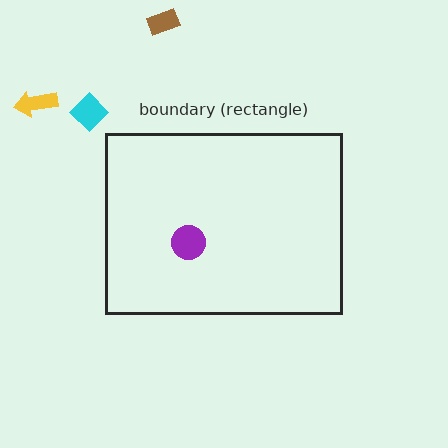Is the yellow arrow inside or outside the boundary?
Outside.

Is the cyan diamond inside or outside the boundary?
Outside.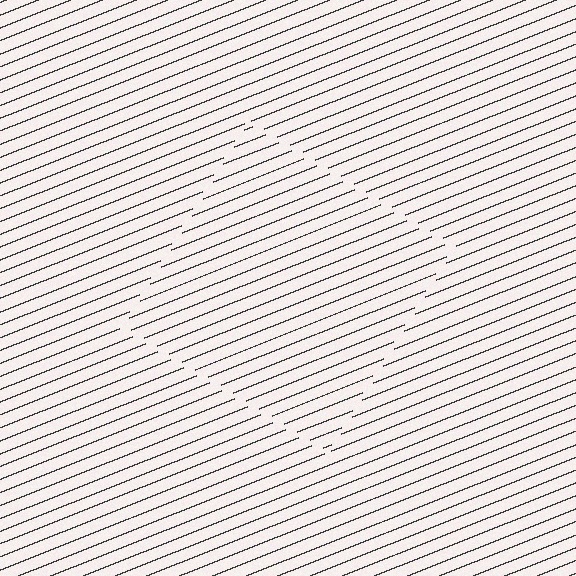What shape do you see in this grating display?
An illusory square. The interior of the shape contains the same grating, shifted by half a period — the contour is defined by the phase discontinuity where line-ends from the inner and outer gratings abut.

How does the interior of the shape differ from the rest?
The interior of the shape contains the same grating, shifted by half a period — the contour is defined by the phase discontinuity where line-ends from the inner and outer gratings abut.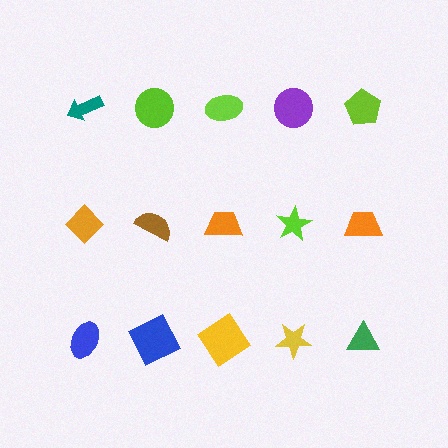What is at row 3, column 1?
A blue ellipse.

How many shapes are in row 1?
5 shapes.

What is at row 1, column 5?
A lime pentagon.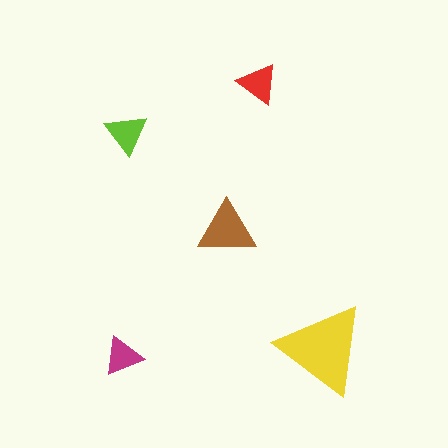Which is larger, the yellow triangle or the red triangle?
The yellow one.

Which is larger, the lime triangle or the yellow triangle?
The yellow one.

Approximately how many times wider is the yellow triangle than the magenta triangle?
About 2.5 times wider.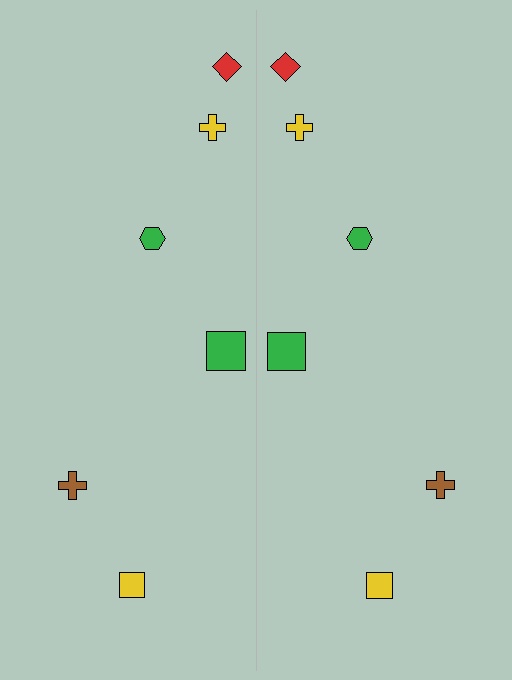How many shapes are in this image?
There are 12 shapes in this image.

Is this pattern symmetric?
Yes, this pattern has bilateral (reflection) symmetry.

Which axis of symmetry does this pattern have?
The pattern has a vertical axis of symmetry running through the center of the image.